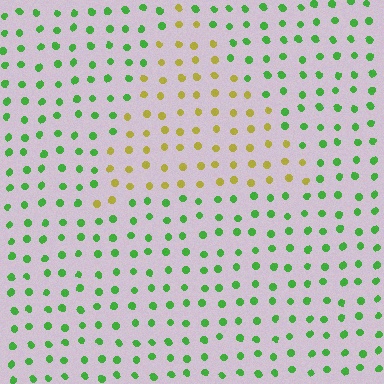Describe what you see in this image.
The image is filled with small green elements in a uniform arrangement. A triangle-shaped region is visible where the elements are tinted to a slightly different hue, forming a subtle color boundary.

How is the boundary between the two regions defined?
The boundary is defined purely by a slight shift in hue (about 60 degrees). Spacing, size, and orientation are identical on both sides.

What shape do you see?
I see a triangle.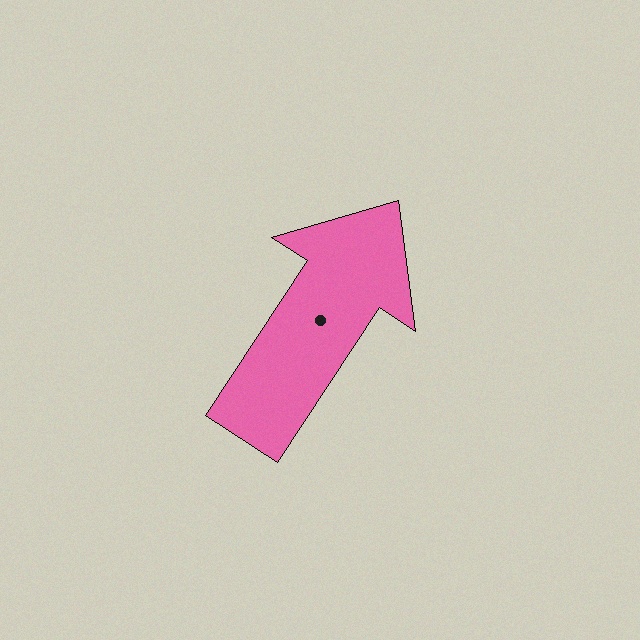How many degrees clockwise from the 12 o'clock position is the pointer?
Approximately 33 degrees.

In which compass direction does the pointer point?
Northeast.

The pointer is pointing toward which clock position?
Roughly 1 o'clock.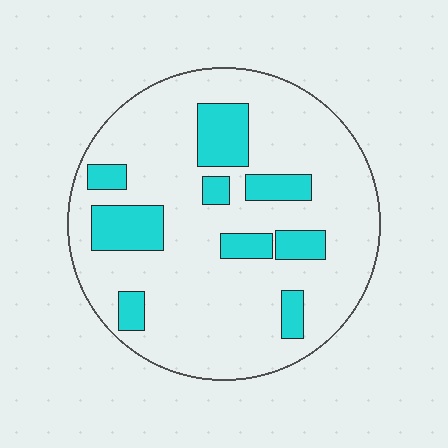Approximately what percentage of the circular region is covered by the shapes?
Approximately 20%.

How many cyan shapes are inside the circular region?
9.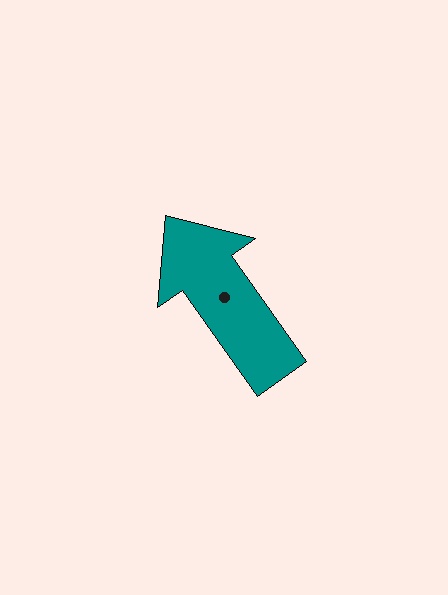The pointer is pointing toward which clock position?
Roughly 11 o'clock.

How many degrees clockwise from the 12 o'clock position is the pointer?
Approximately 325 degrees.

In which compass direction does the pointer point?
Northwest.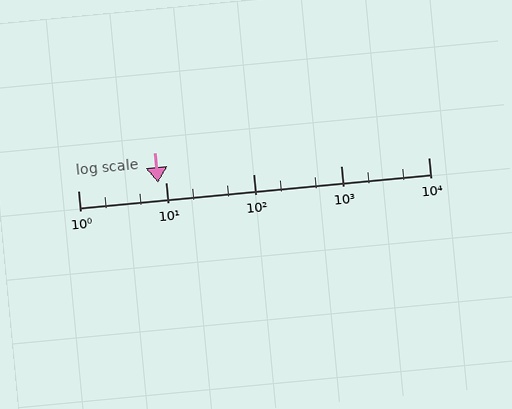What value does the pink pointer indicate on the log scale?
The pointer indicates approximately 8.2.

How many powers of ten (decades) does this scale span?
The scale spans 4 decades, from 1 to 10000.